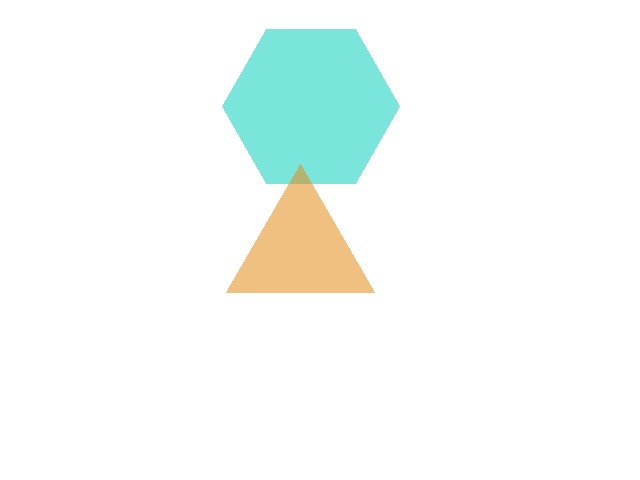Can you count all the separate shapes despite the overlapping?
Yes, there are 2 separate shapes.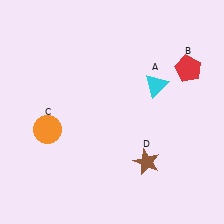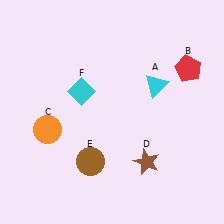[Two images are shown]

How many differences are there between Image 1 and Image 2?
There are 2 differences between the two images.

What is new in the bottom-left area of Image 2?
A brown circle (E) was added in the bottom-left area of Image 2.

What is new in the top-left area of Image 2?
A cyan diamond (F) was added in the top-left area of Image 2.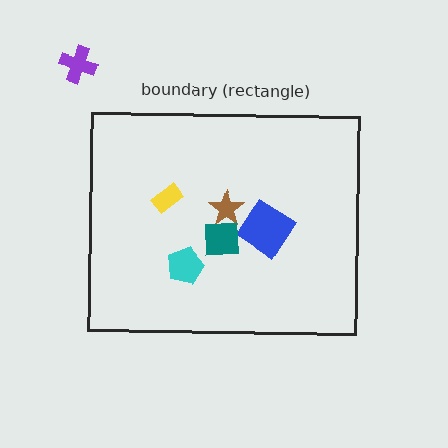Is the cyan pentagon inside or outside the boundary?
Inside.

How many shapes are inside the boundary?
5 inside, 1 outside.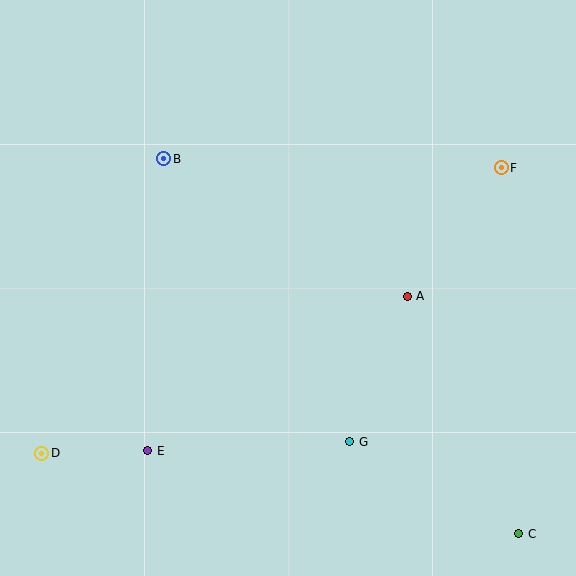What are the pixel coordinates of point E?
Point E is at (148, 451).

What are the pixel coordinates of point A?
Point A is at (407, 296).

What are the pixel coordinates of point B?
Point B is at (164, 159).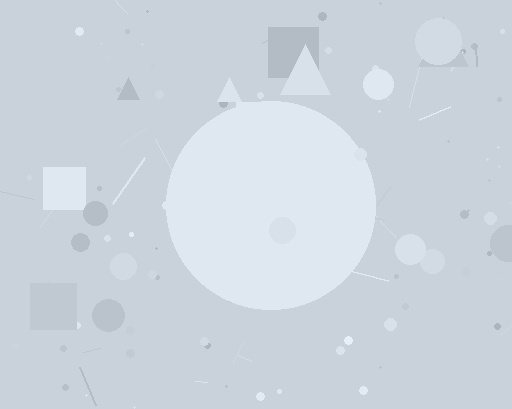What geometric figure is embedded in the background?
A circle is embedded in the background.